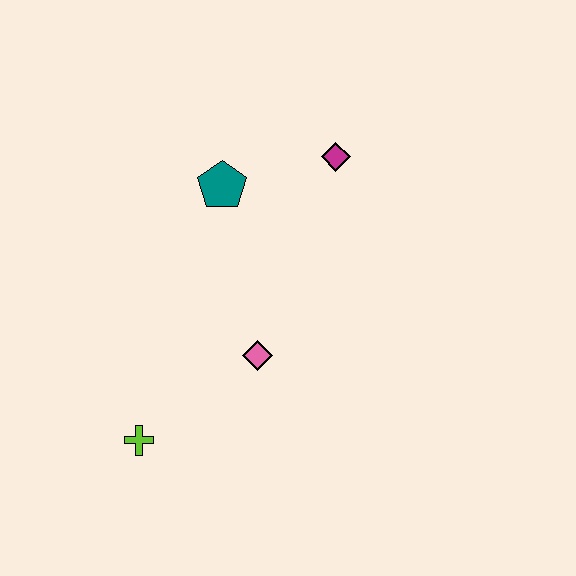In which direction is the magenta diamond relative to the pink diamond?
The magenta diamond is above the pink diamond.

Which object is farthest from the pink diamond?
The magenta diamond is farthest from the pink diamond.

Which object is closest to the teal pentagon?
The magenta diamond is closest to the teal pentagon.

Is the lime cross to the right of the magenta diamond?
No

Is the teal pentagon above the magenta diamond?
No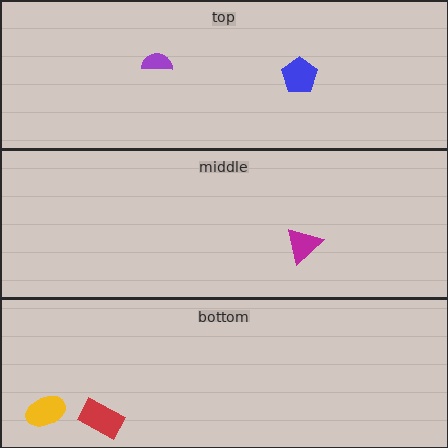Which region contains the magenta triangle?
The middle region.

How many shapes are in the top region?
2.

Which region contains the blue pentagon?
The top region.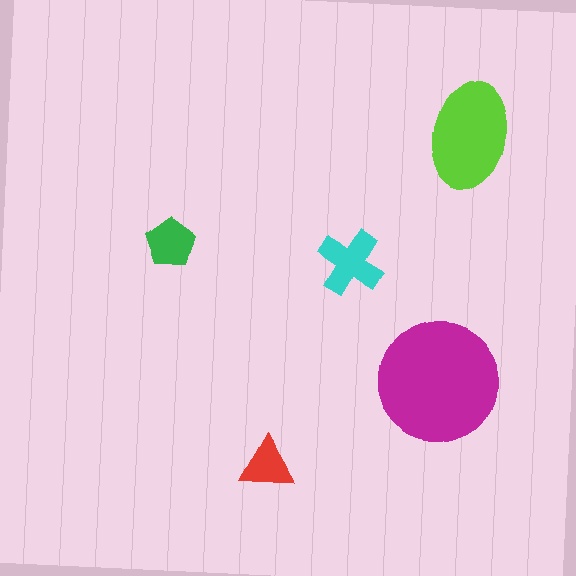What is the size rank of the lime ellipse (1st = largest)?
2nd.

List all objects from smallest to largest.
The red triangle, the green pentagon, the cyan cross, the lime ellipse, the magenta circle.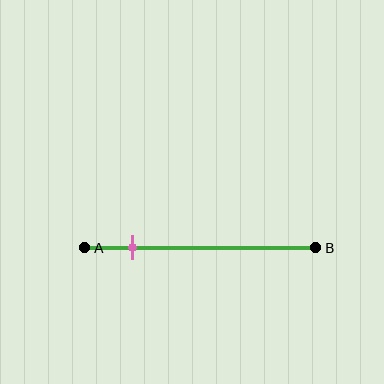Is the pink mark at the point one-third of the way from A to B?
No, the mark is at about 20% from A, not at the 33% one-third point.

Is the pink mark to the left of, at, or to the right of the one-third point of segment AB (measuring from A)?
The pink mark is to the left of the one-third point of segment AB.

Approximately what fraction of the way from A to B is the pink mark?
The pink mark is approximately 20% of the way from A to B.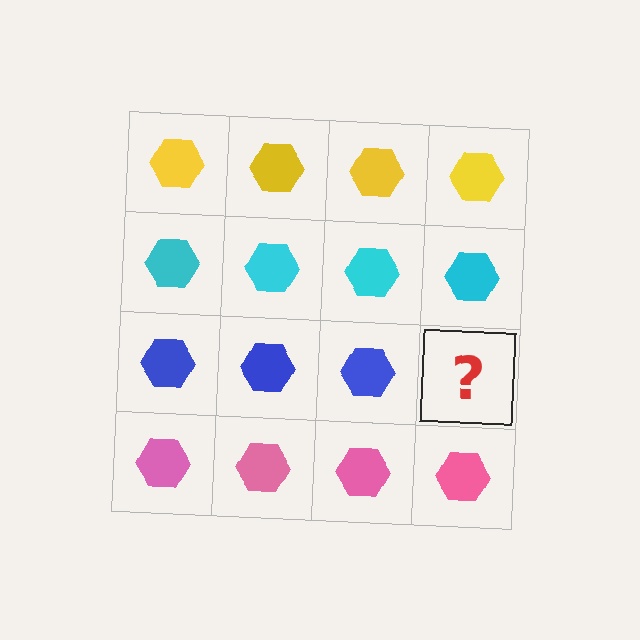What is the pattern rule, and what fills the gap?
The rule is that each row has a consistent color. The gap should be filled with a blue hexagon.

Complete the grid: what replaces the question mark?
The question mark should be replaced with a blue hexagon.